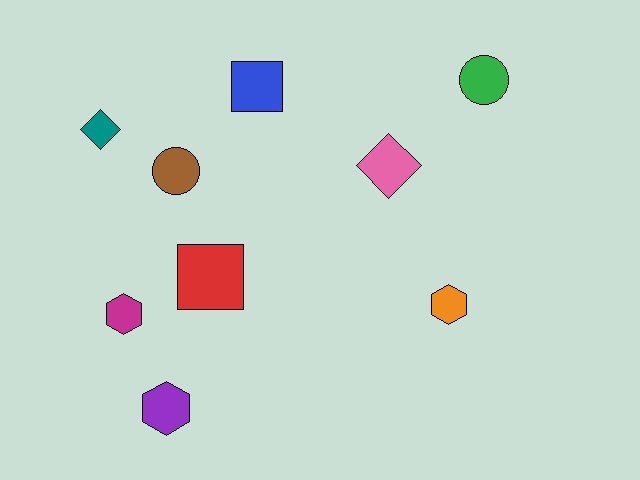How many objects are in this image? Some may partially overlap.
There are 9 objects.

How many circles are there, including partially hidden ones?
There are 2 circles.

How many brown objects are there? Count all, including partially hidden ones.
There is 1 brown object.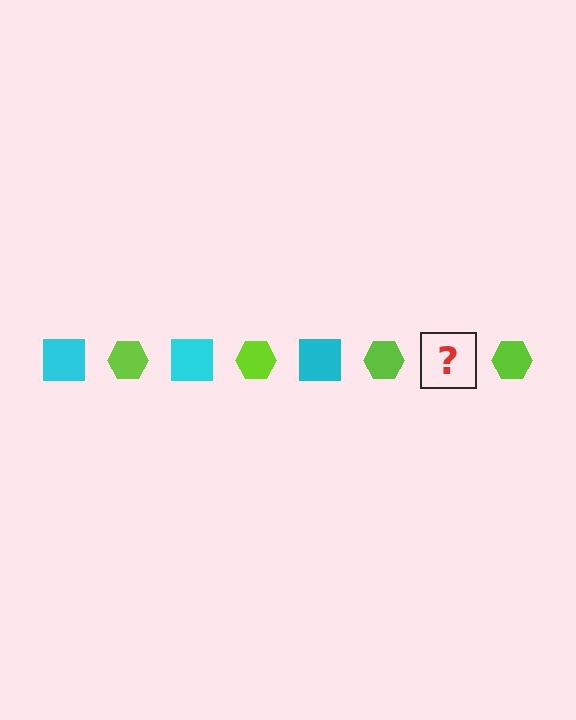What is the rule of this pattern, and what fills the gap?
The rule is that the pattern alternates between cyan square and lime hexagon. The gap should be filled with a cyan square.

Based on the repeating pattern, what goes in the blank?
The blank should be a cyan square.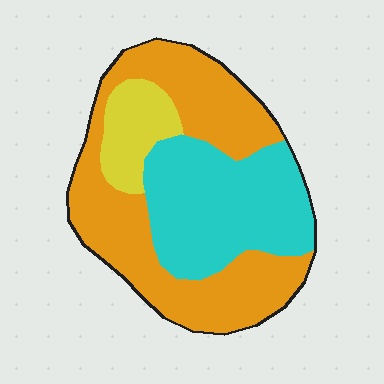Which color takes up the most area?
Orange, at roughly 50%.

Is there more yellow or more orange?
Orange.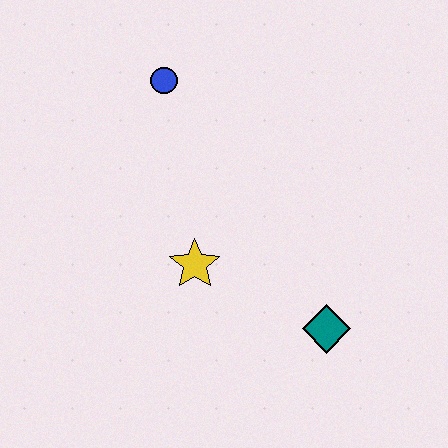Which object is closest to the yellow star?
The teal diamond is closest to the yellow star.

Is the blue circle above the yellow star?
Yes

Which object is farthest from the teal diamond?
The blue circle is farthest from the teal diamond.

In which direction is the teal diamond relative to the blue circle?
The teal diamond is below the blue circle.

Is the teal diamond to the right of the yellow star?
Yes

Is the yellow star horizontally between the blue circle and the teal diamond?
Yes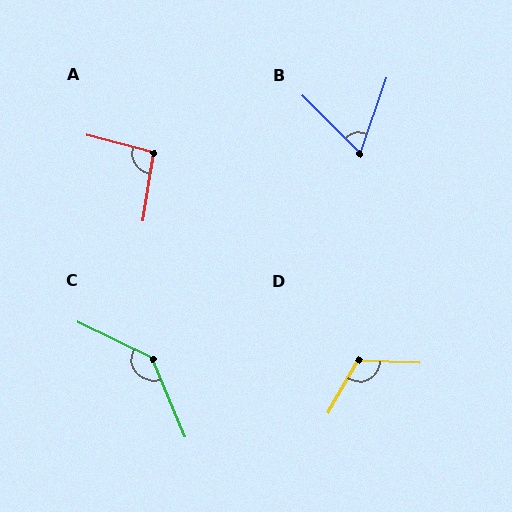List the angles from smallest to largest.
B (64°), A (96°), D (117°), C (138°).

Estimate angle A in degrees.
Approximately 96 degrees.